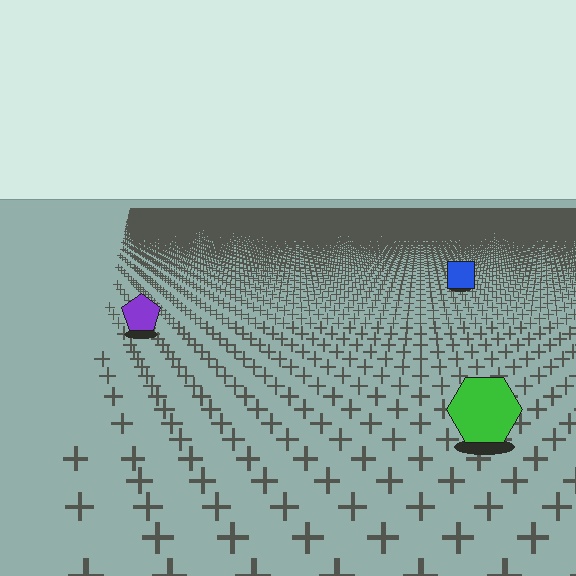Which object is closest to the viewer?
The green hexagon is closest. The texture marks near it are larger and more spread out.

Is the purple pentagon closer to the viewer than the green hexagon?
No. The green hexagon is closer — you can tell from the texture gradient: the ground texture is coarser near it.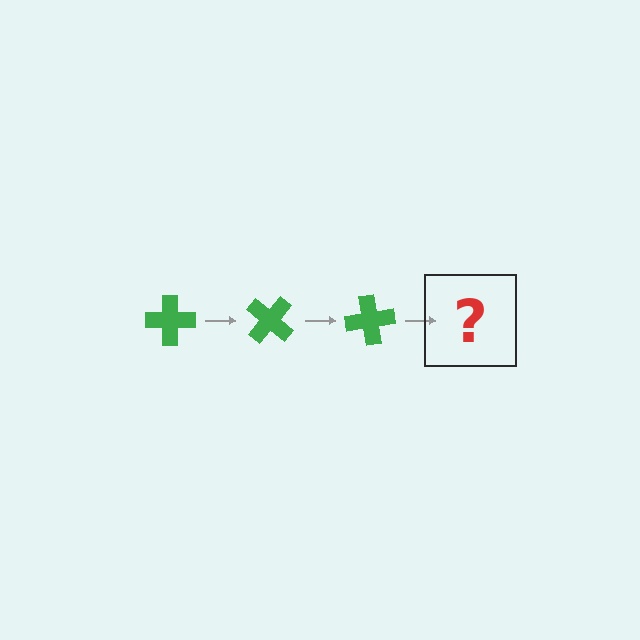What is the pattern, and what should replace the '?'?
The pattern is that the cross rotates 40 degrees each step. The '?' should be a green cross rotated 120 degrees.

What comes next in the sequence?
The next element should be a green cross rotated 120 degrees.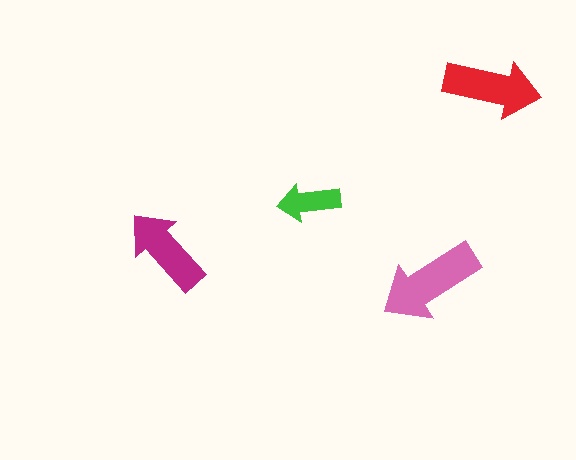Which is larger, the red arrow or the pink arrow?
The pink one.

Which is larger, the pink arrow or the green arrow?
The pink one.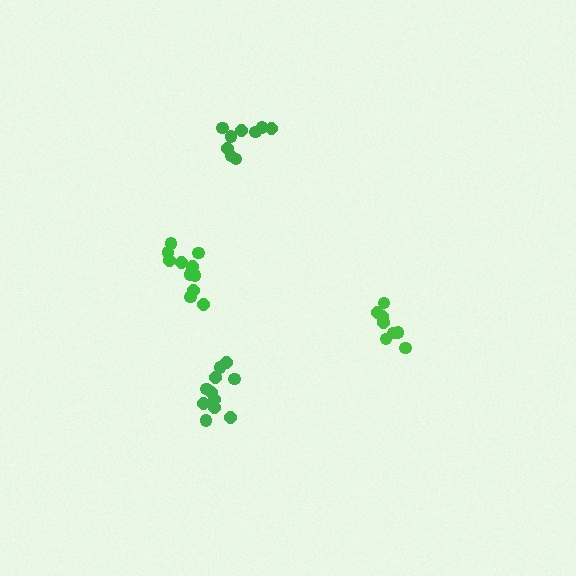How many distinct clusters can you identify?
There are 4 distinct clusters.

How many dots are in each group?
Group 1: 8 dots, Group 2: 9 dots, Group 3: 11 dots, Group 4: 11 dots (39 total).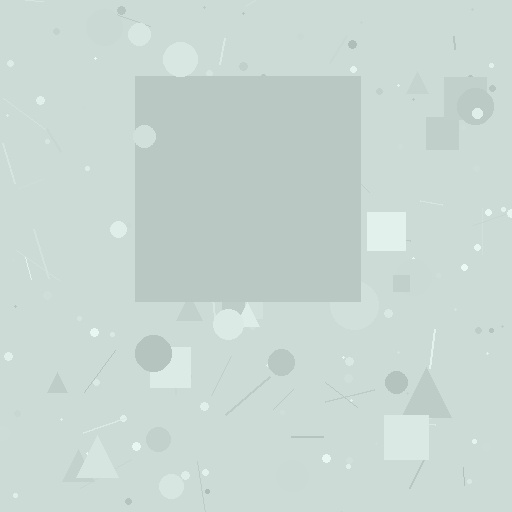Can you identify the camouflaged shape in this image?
The camouflaged shape is a square.